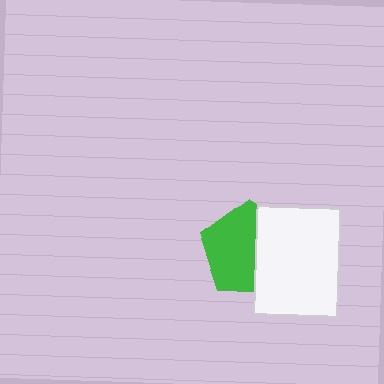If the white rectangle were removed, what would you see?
You would see the complete green pentagon.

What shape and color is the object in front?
The object in front is a white rectangle.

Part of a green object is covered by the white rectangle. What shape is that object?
It is a pentagon.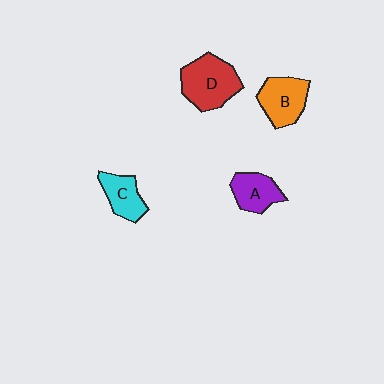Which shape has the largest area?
Shape D (red).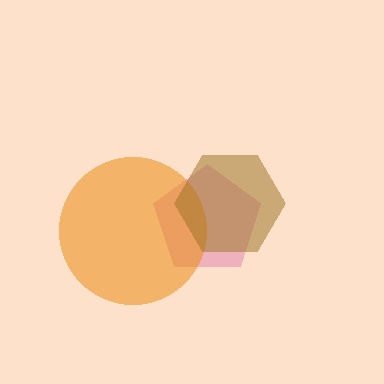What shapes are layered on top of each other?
The layered shapes are: a pink pentagon, an orange circle, a brown hexagon.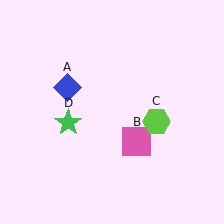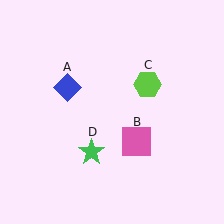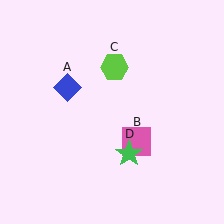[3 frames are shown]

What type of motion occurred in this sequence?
The lime hexagon (object C), green star (object D) rotated counterclockwise around the center of the scene.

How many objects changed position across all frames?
2 objects changed position: lime hexagon (object C), green star (object D).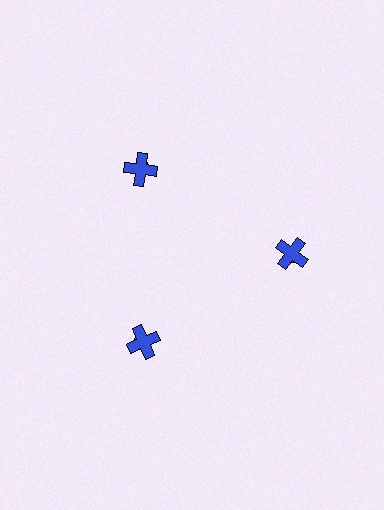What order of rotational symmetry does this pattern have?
This pattern has 3-fold rotational symmetry.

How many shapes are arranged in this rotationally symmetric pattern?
There are 6 shapes, arranged in 3 groups of 2.